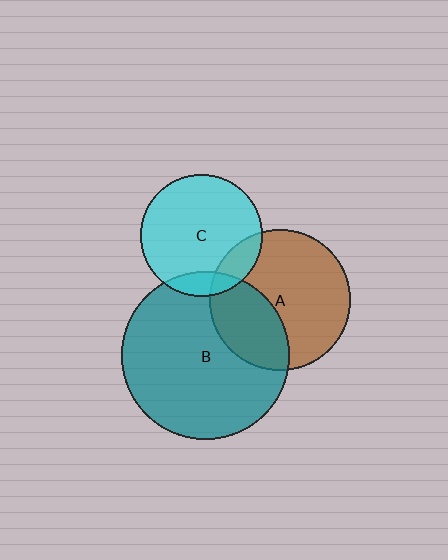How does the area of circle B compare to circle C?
Approximately 1.9 times.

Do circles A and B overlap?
Yes.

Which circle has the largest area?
Circle B (teal).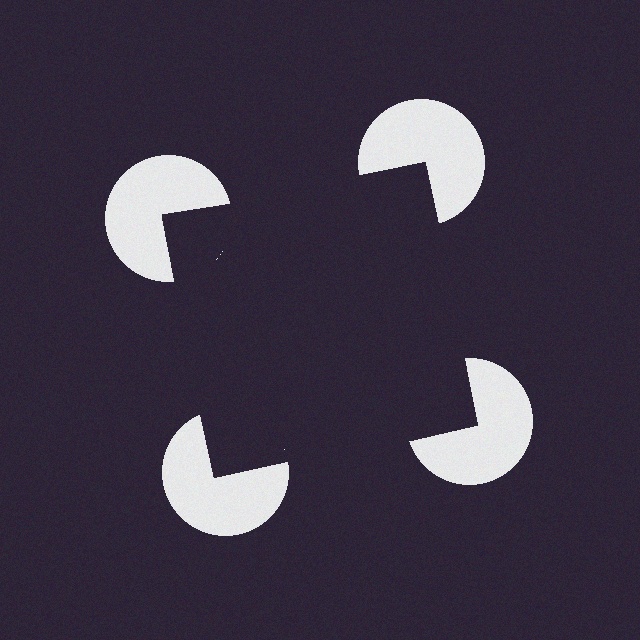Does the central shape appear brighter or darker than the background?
It typically appears slightly darker than the background, even though no actual brightness change is drawn.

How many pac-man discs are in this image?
There are 4 — one at each vertex of the illusory square.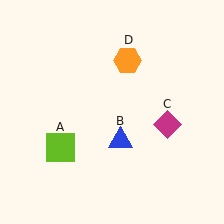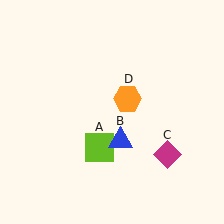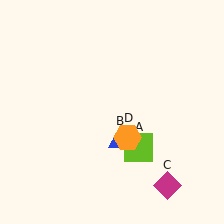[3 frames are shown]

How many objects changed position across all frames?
3 objects changed position: lime square (object A), magenta diamond (object C), orange hexagon (object D).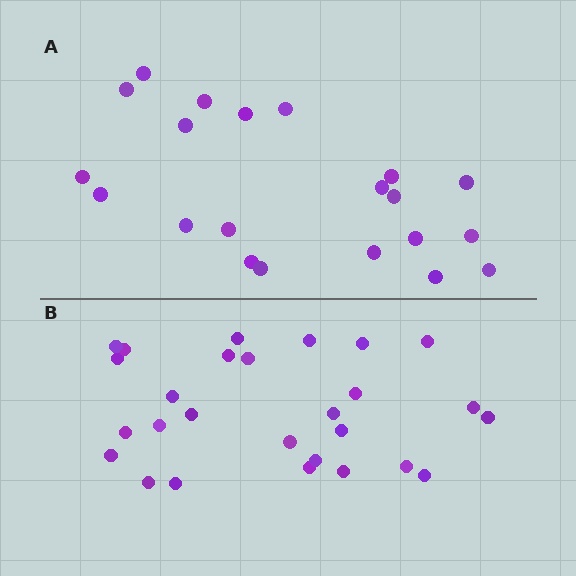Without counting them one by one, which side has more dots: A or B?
Region B (the bottom region) has more dots.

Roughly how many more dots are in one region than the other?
Region B has about 6 more dots than region A.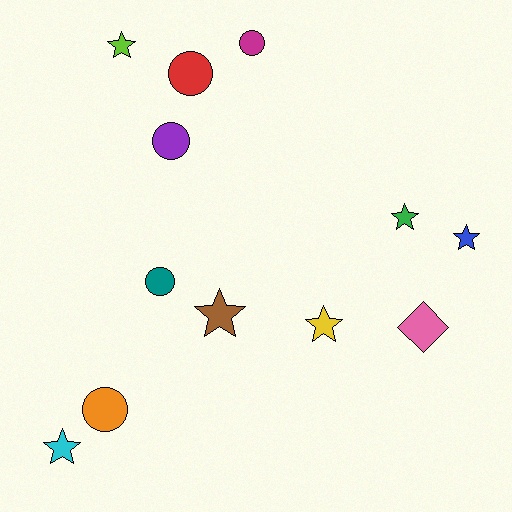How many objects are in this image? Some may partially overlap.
There are 12 objects.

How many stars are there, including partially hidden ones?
There are 6 stars.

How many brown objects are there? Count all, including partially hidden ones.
There is 1 brown object.